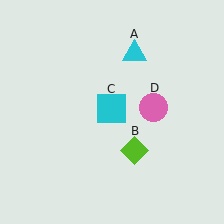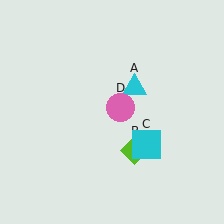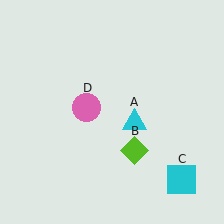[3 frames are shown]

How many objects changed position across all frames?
3 objects changed position: cyan triangle (object A), cyan square (object C), pink circle (object D).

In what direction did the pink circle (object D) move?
The pink circle (object D) moved left.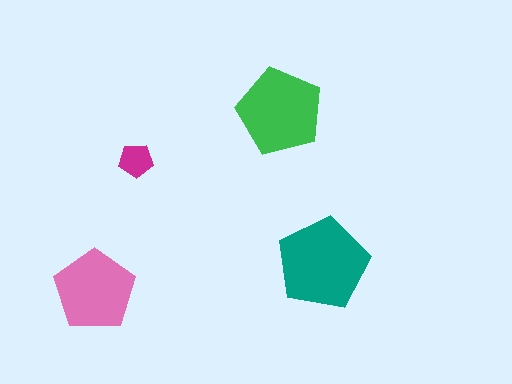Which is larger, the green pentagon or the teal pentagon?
The teal one.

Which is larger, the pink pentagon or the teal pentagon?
The teal one.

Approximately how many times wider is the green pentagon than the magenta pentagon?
About 2.5 times wider.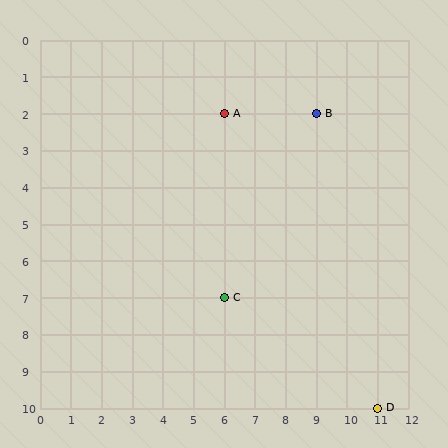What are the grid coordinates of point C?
Point C is at grid coordinates (6, 7).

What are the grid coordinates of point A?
Point A is at grid coordinates (6, 2).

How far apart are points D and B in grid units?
Points D and B are 2 columns and 8 rows apart (about 8.2 grid units diagonally).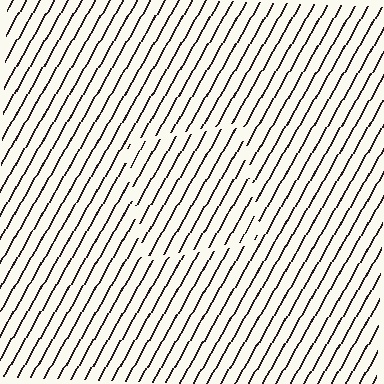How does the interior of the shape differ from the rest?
The interior of the shape contains the same grating, shifted by half a period — the contour is defined by the phase discontinuity where line-ends from the inner and outer gratings abut.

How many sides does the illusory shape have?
4 sides — the line-ends trace a square.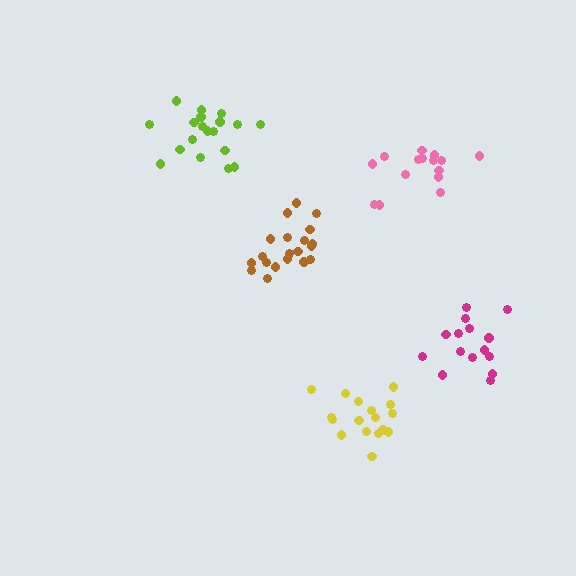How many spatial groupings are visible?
There are 5 spatial groupings.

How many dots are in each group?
Group 1: 15 dots, Group 2: 19 dots, Group 3: 17 dots, Group 4: 15 dots, Group 5: 20 dots (86 total).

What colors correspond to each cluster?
The clusters are colored: magenta, lime, yellow, pink, brown.